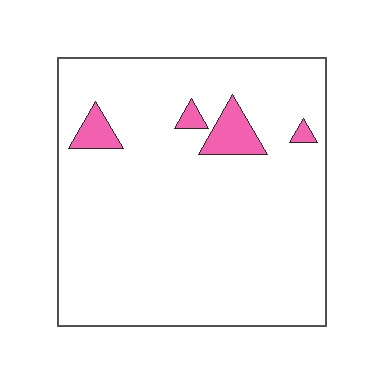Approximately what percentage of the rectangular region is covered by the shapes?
Approximately 5%.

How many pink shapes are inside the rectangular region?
4.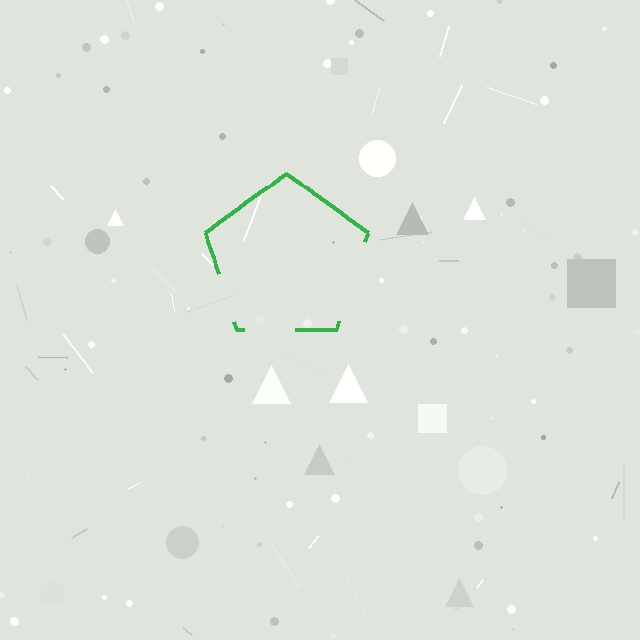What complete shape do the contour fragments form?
The contour fragments form a pentagon.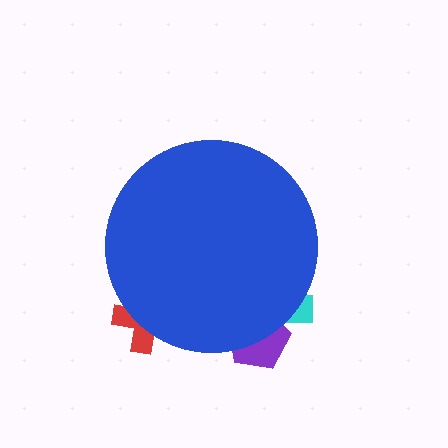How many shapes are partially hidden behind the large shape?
3 shapes are partially hidden.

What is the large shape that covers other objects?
A blue circle.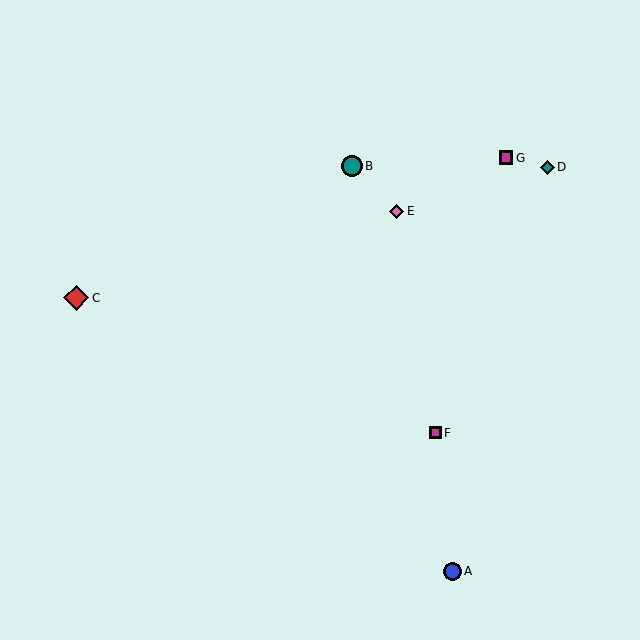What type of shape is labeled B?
Shape B is a teal circle.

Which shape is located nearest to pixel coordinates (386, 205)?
The pink diamond (labeled E) at (397, 211) is nearest to that location.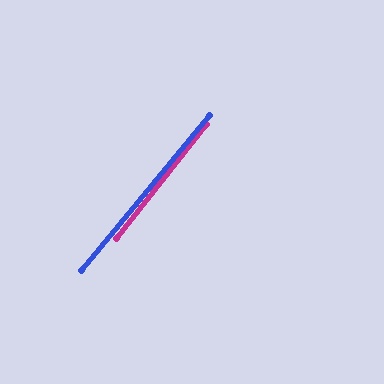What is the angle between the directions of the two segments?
Approximately 1 degree.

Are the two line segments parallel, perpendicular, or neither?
Parallel — their directions differ by only 1.3°.